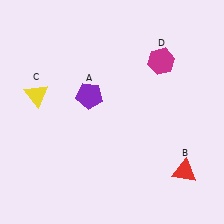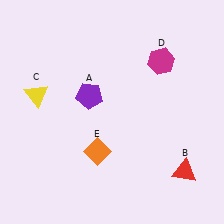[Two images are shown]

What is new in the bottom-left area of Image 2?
An orange diamond (E) was added in the bottom-left area of Image 2.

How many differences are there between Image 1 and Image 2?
There is 1 difference between the two images.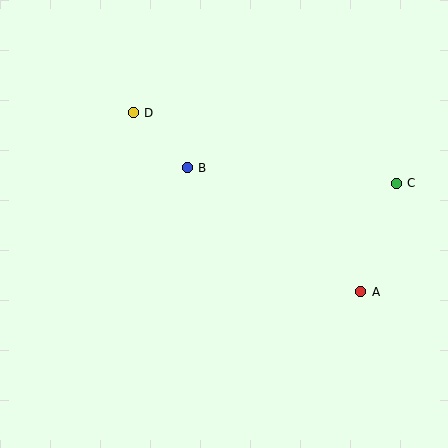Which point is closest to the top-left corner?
Point D is closest to the top-left corner.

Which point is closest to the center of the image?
Point B at (187, 168) is closest to the center.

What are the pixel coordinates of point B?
Point B is at (187, 168).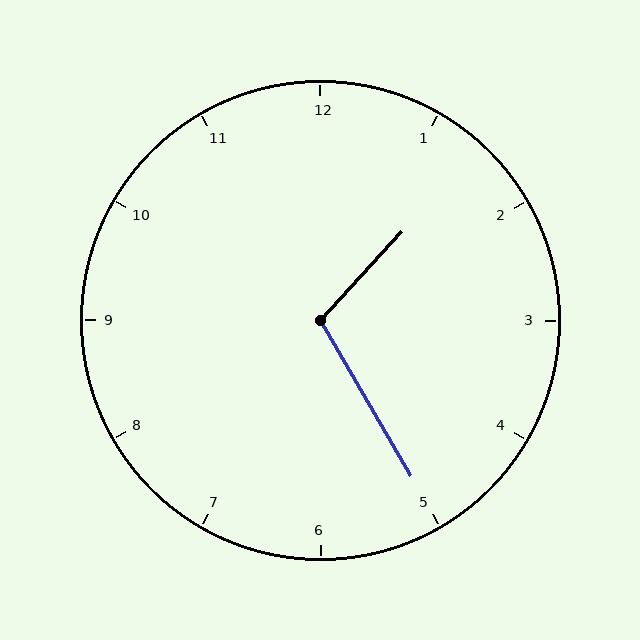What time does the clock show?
1:25.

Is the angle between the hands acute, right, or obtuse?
It is obtuse.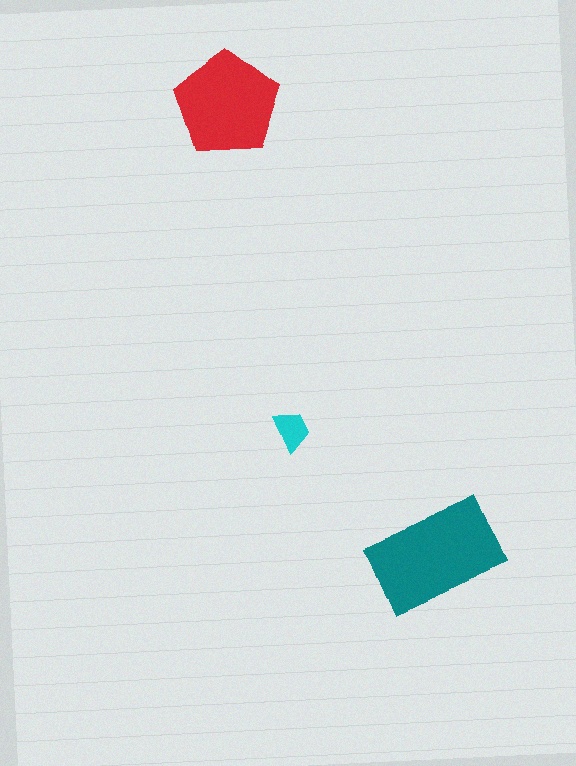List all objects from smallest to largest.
The cyan trapezoid, the red pentagon, the teal rectangle.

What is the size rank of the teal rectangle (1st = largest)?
1st.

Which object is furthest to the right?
The teal rectangle is rightmost.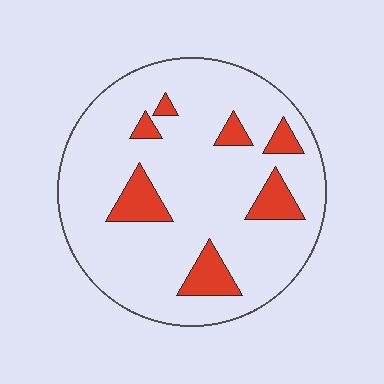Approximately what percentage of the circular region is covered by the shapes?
Approximately 15%.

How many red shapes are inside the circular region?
7.